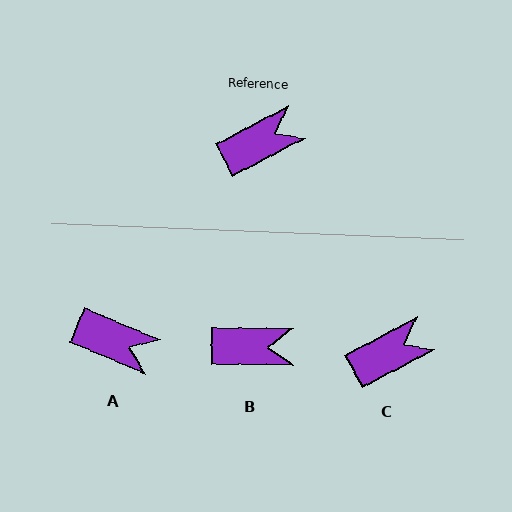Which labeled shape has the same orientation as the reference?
C.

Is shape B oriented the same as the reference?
No, it is off by about 28 degrees.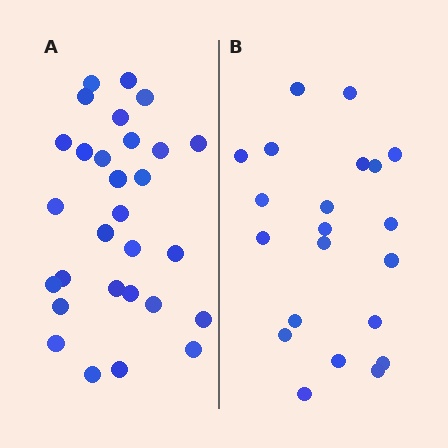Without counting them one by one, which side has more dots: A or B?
Region A (the left region) has more dots.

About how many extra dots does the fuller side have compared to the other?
Region A has roughly 8 or so more dots than region B.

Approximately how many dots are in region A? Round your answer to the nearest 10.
About 30 dots. (The exact count is 29, which rounds to 30.)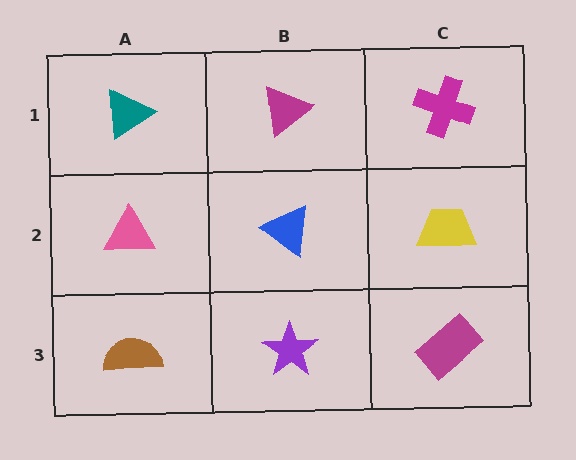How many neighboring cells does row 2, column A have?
3.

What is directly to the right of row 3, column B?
A magenta rectangle.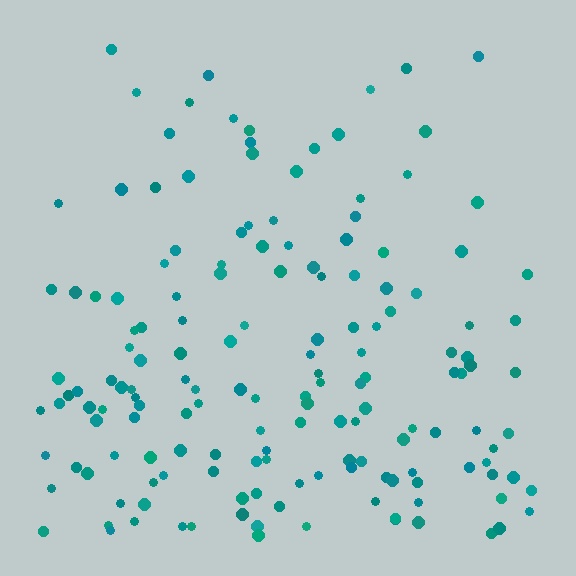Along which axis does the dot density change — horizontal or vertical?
Vertical.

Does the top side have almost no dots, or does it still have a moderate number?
Still a moderate number, just noticeably fewer than the bottom.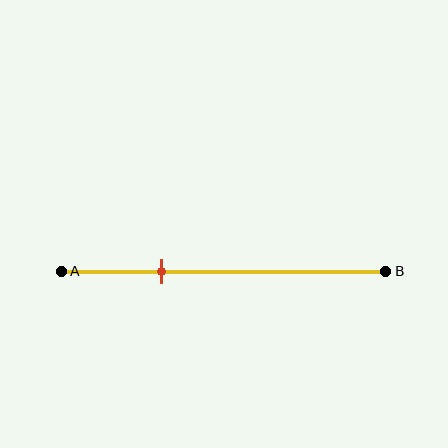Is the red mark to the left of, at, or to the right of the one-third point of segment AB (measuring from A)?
The red mark is approximately at the one-third point of segment AB.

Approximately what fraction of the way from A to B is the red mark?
The red mark is approximately 30% of the way from A to B.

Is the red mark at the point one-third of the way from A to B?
Yes, the mark is approximately at the one-third point.